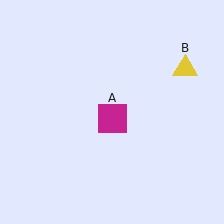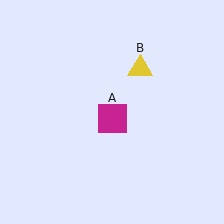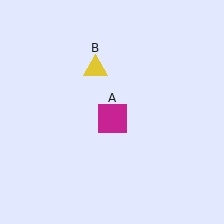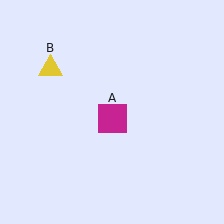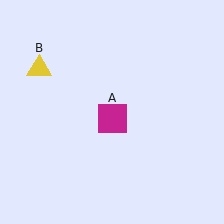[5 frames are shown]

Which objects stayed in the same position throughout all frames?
Magenta square (object A) remained stationary.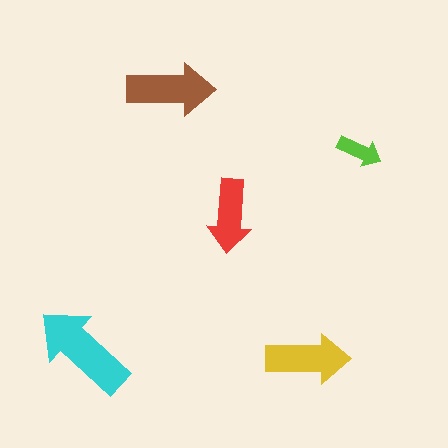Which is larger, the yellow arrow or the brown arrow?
The brown one.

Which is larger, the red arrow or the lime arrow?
The red one.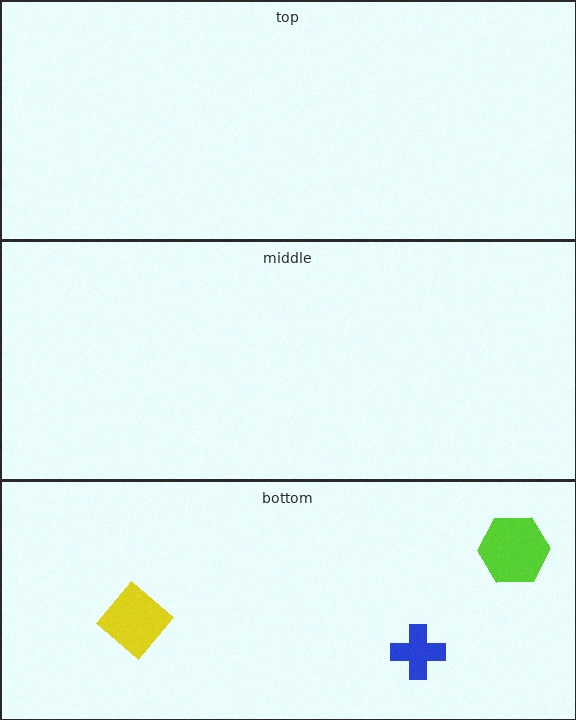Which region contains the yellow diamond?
The bottom region.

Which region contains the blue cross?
The bottom region.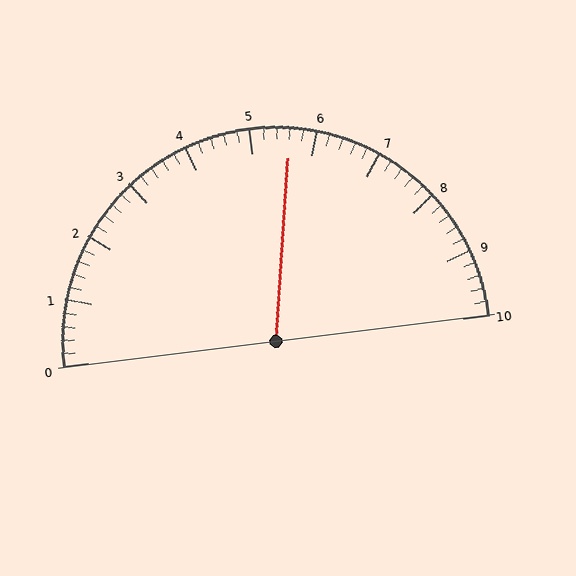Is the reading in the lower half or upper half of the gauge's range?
The reading is in the upper half of the range (0 to 10).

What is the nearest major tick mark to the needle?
The nearest major tick mark is 6.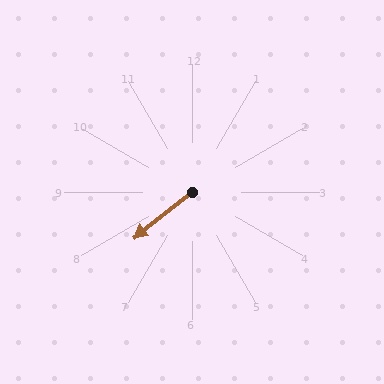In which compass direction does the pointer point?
Southwest.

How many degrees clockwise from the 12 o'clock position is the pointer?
Approximately 232 degrees.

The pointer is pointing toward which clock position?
Roughly 8 o'clock.